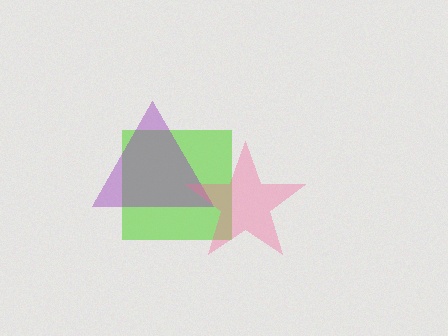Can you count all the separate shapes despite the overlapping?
Yes, there are 3 separate shapes.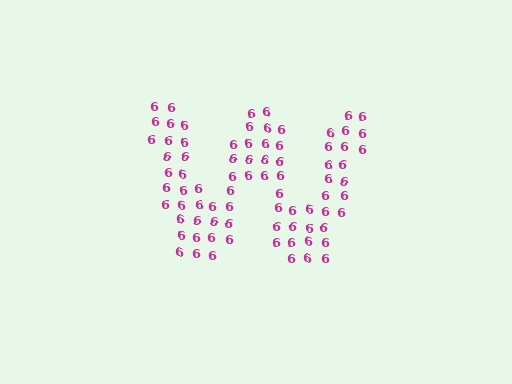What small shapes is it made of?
It is made of small digit 6's.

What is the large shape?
The large shape is the letter W.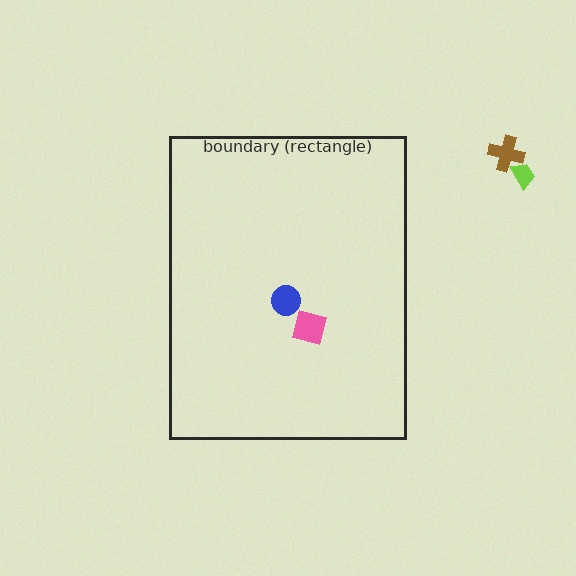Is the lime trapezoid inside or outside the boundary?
Outside.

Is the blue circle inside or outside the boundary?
Inside.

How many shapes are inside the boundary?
2 inside, 2 outside.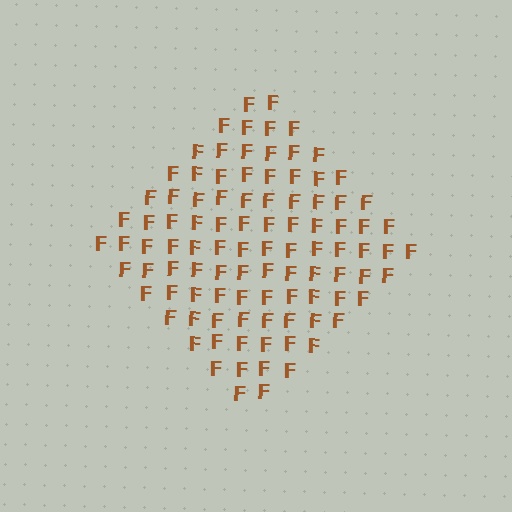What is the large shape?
The large shape is a diamond.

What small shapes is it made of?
It is made of small letter F's.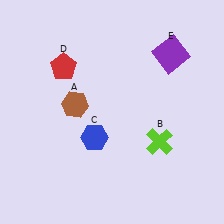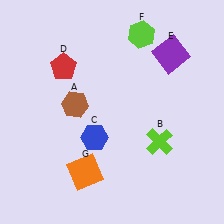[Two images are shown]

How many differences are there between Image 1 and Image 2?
There are 2 differences between the two images.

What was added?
A lime hexagon (F), an orange square (G) were added in Image 2.